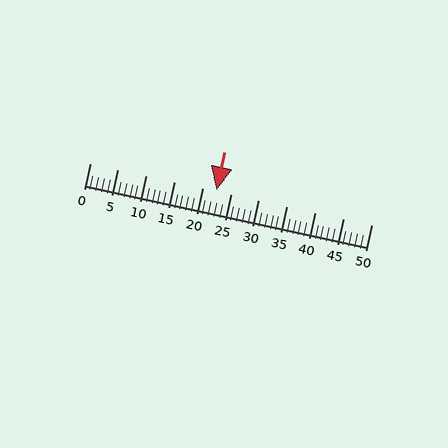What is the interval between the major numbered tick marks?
The major tick marks are spaced 5 units apart.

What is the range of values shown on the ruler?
The ruler shows values from 0 to 50.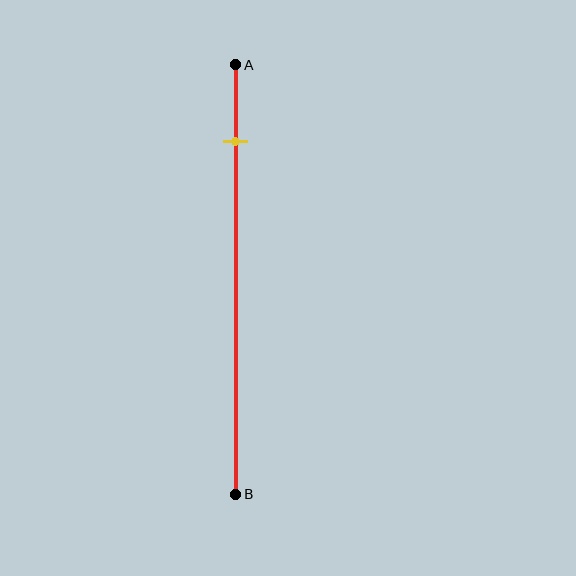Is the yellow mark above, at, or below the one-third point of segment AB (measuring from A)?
The yellow mark is above the one-third point of segment AB.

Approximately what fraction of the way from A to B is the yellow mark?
The yellow mark is approximately 20% of the way from A to B.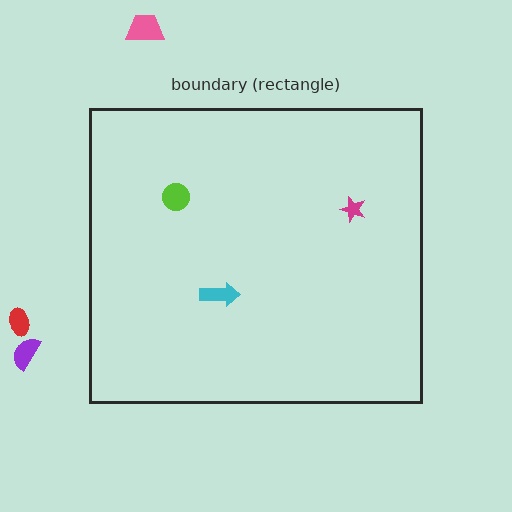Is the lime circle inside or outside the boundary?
Inside.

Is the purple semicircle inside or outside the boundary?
Outside.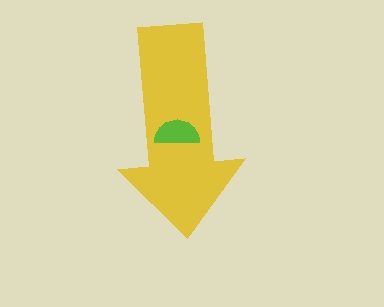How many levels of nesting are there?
2.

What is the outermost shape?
The yellow arrow.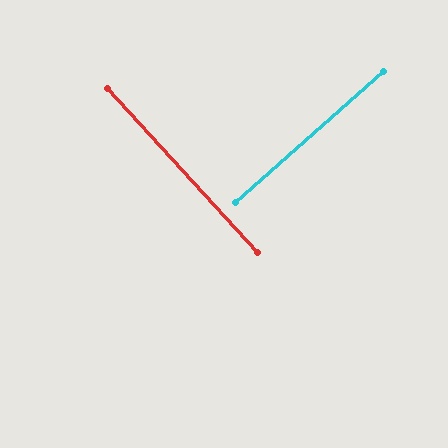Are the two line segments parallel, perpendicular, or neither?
Perpendicular — they meet at approximately 89°.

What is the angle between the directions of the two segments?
Approximately 89 degrees.